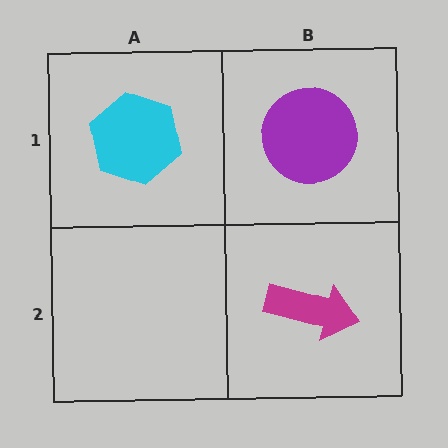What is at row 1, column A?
A cyan hexagon.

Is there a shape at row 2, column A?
No, that cell is empty.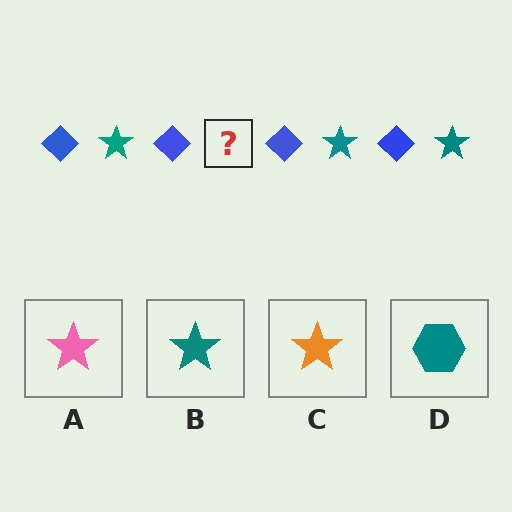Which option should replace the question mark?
Option B.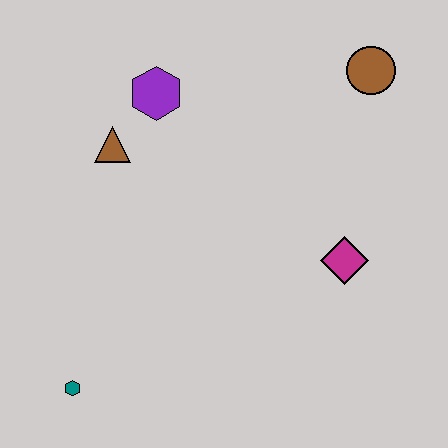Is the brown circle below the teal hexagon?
No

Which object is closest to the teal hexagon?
The brown triangle is closest to the teal hexagon.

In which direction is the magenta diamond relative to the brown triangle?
The magenta diamond is to the right of the brown triangle.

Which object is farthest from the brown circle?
The teal hexagon is farthest from the brown circle.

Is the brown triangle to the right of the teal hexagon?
Yes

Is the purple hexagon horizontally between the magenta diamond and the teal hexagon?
Yes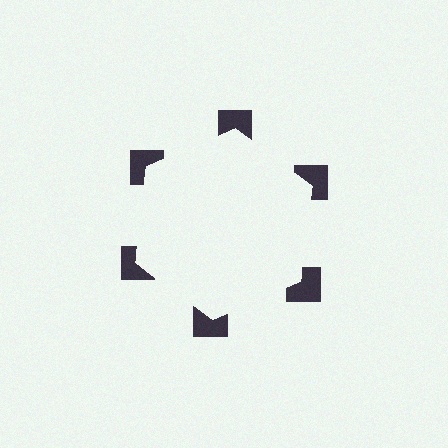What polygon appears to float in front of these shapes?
An illusory hexagon — its edges are inferred from the aligned wedge cuts in the notched squares, not physically drawn.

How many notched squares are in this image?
There are 6 — one at each vertex of the illusory hexagon.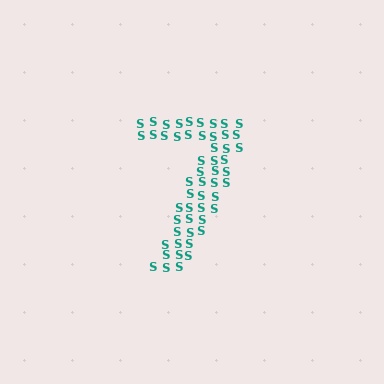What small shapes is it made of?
It is made of small letter S's.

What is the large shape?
The large shape is the digit 7.